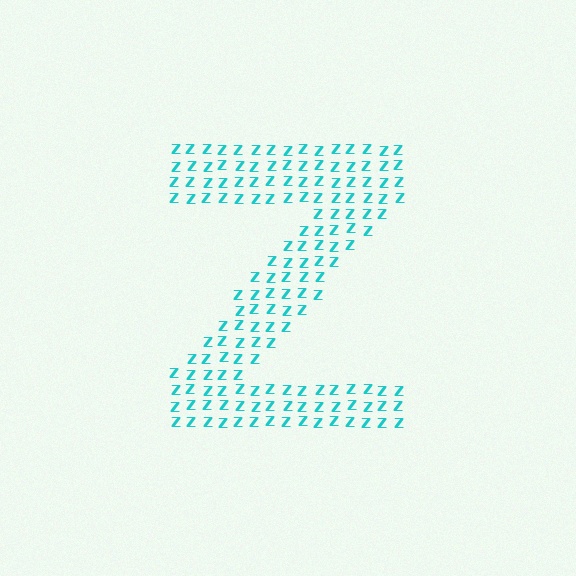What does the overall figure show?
The overall figure shows the letter Z.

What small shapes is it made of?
It is made of small letter Z's.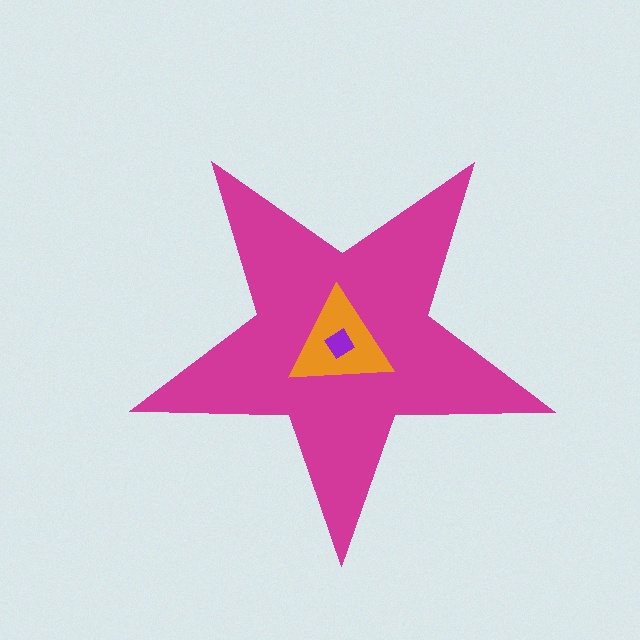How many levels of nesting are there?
3.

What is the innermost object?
The purple diamond.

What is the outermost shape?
The magenta star.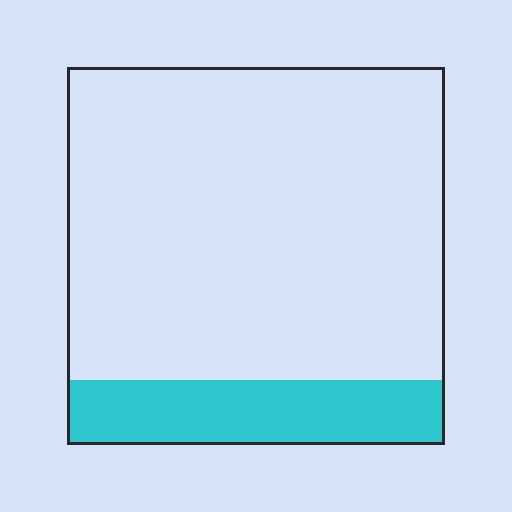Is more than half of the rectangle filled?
No.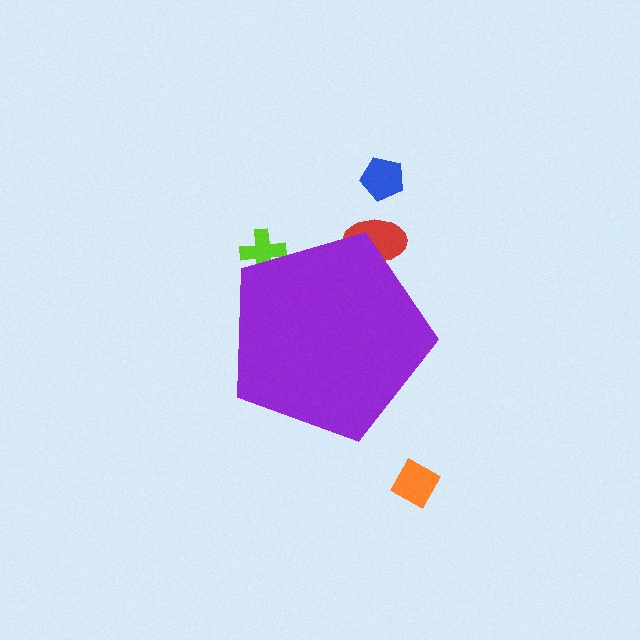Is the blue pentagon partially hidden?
No, the blue pentagon is fully visible.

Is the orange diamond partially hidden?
No, the orange diamond is fully visible.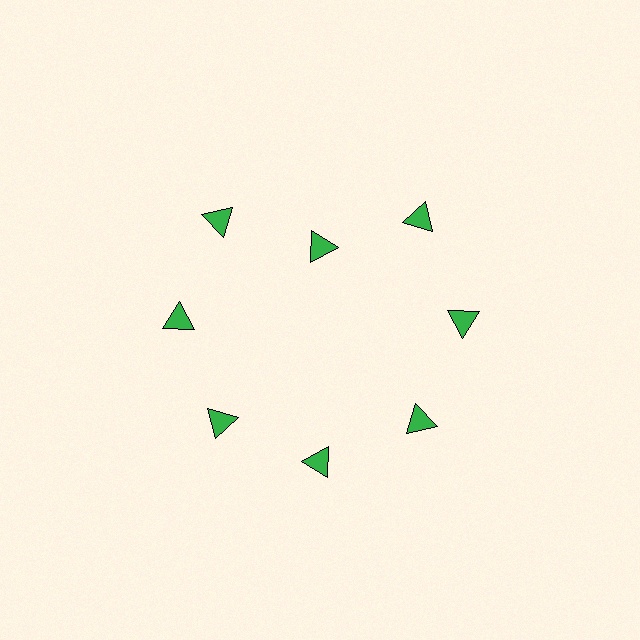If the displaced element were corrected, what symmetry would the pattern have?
It would have 8-fold rotational symmetry — the pattern would map onto itself every 45 degrees.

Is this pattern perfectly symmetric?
No. The 8 green triangles are arranged in a ring, but one element near the 12 o'clock position is pulled inward toward the center, breaking the 8-fold rotational symmetry.